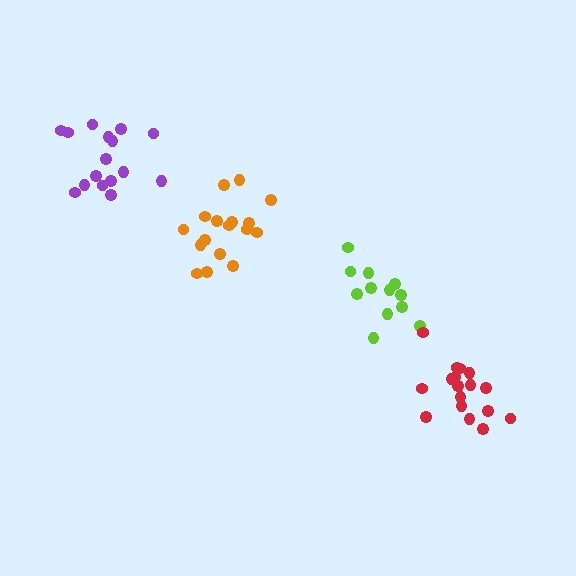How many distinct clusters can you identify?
There are 4 distinct clusters.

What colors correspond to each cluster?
The clusters are colored: lime, purple, red, orange.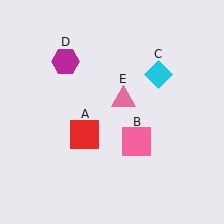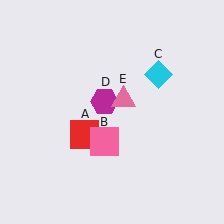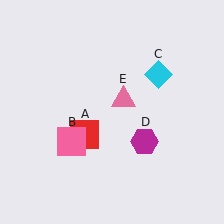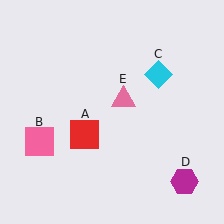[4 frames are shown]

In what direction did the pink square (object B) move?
The pink square (object B) moved left.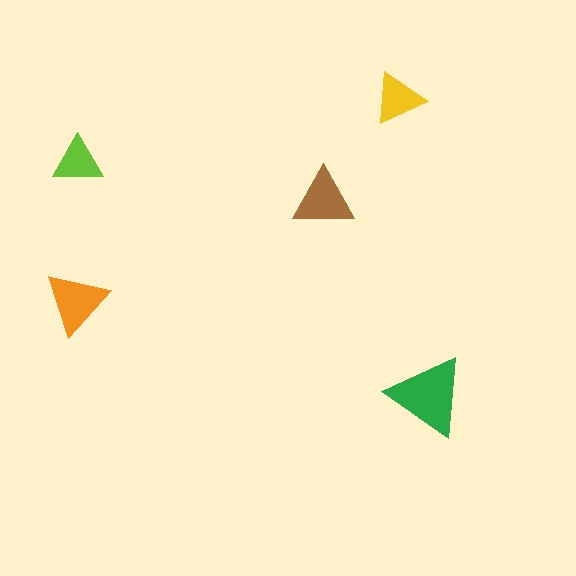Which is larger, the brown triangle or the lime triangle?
The brown one.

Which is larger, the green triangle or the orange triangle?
The green one.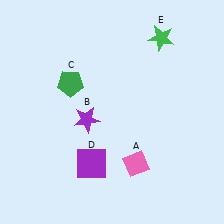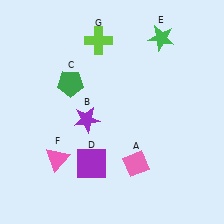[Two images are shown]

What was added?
A pink triangle (F), a lime cross (G) were added in Image 2.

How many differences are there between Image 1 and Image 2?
There are 2 differences between the two images.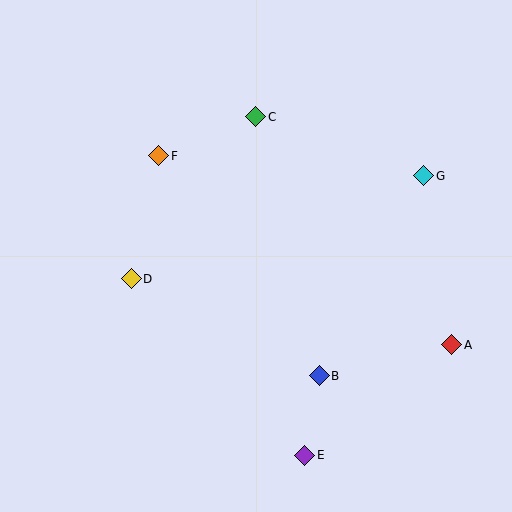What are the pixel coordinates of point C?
Point C is at (256, 117).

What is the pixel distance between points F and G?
The distance between F and G is 265 pixels.